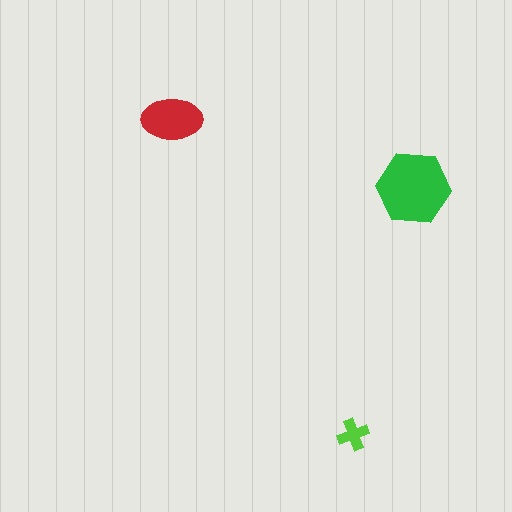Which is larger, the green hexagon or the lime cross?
The green hexagon.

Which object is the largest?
The green hexagon.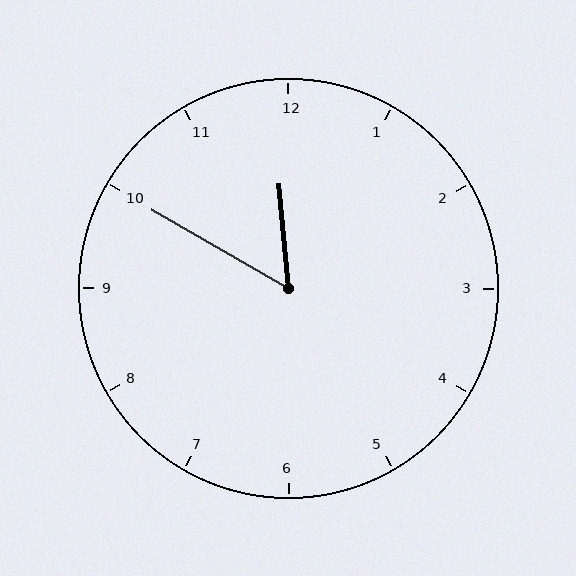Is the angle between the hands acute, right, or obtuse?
It is acute.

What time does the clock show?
11:50.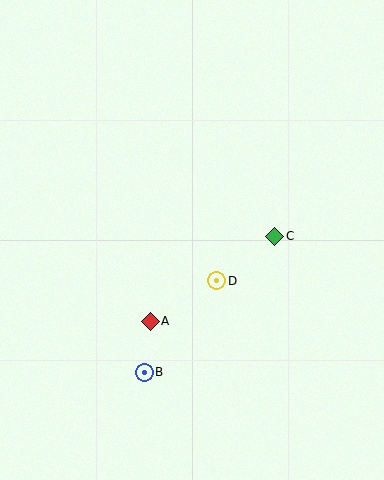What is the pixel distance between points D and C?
The distance between D and C is 73 pixels.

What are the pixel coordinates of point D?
Point D is at (217, 281).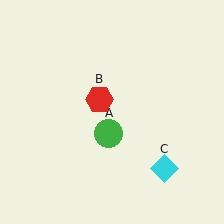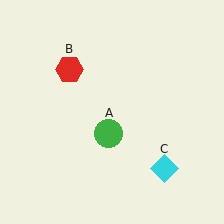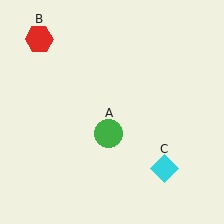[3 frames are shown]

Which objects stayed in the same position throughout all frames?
Green circle (object A) and cyan diamond (object C) remained stationary.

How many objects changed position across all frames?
1 object changed position: red hexagon (object B).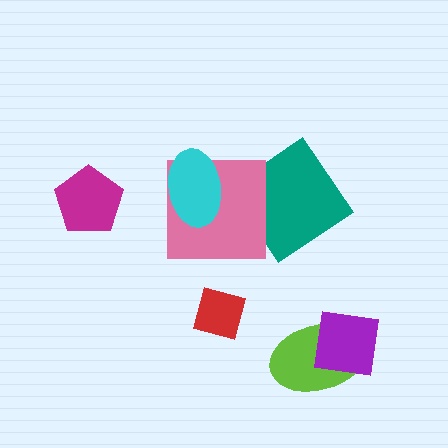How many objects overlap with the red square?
0 objects overlap with the red square.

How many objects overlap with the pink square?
2 objects overlap with the pink square.